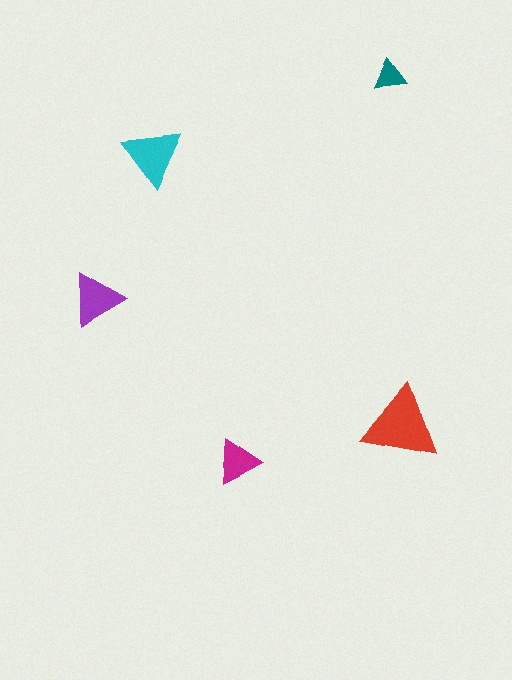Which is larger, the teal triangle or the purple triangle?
The purple one.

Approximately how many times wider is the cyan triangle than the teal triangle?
About 2 times wider.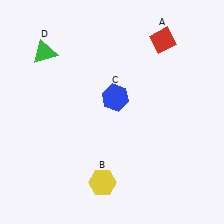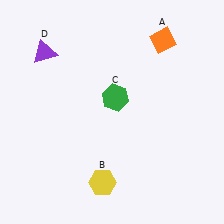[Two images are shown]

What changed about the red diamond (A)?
In Image 1, A is red. In Image 2, it changed to orange.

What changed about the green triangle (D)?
In Image 1, D is green. In Image 2, it changed to purple.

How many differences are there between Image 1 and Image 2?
There are 3 differences between the two images.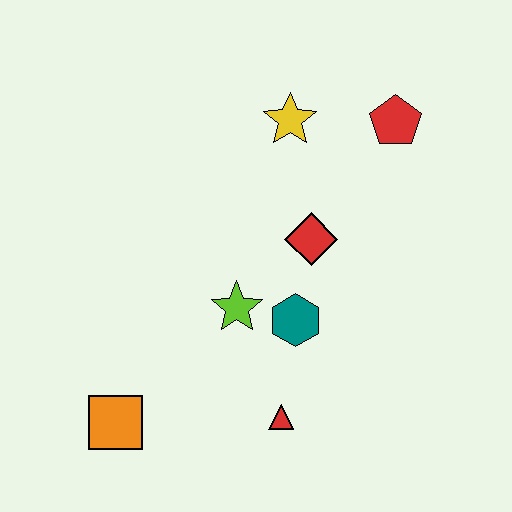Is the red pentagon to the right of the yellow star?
Yes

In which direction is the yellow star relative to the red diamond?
The yellow star is above the red diamond.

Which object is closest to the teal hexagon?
The lime star is closest to the teal hexagon.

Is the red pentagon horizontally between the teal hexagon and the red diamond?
No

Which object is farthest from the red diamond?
The orange square is farthest from the red diamond.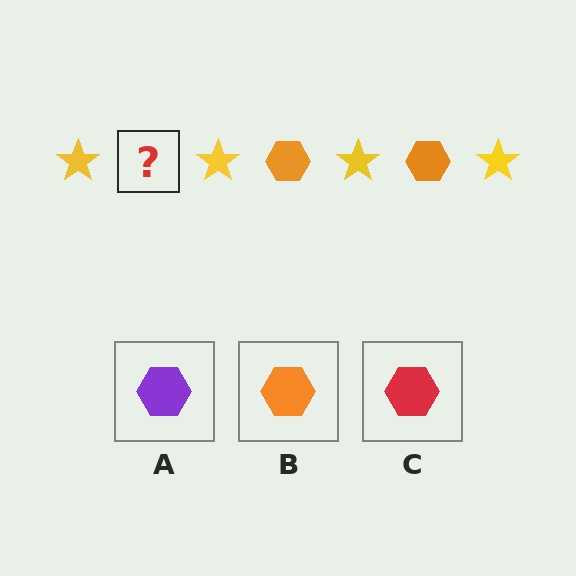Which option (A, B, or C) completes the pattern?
B.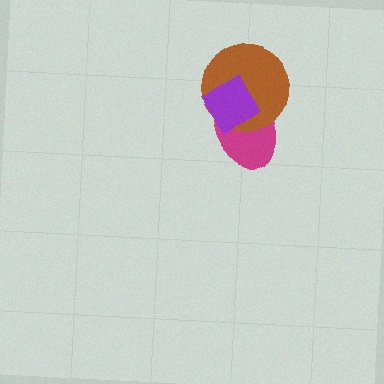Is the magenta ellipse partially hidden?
Yes, it is partially covered by another shape.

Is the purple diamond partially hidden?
No, no other shape covers it.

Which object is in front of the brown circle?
The purple diamond is in front of the brown circle.